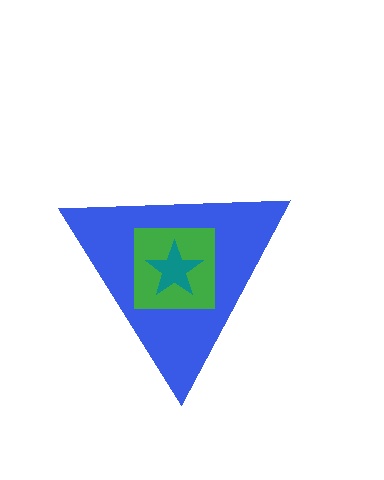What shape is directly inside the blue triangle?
The green square.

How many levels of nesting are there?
3.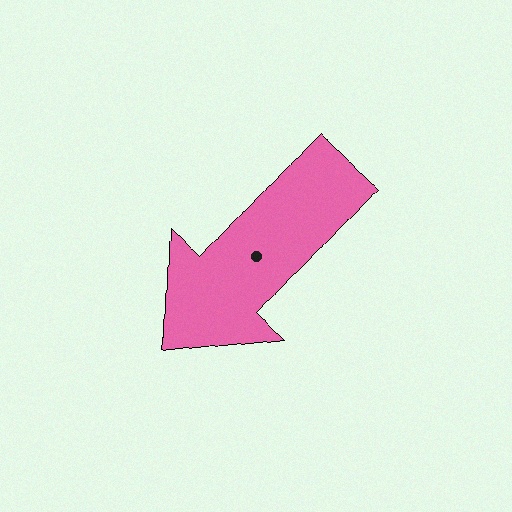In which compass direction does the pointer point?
Southwest.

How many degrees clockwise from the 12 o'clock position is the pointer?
Approximately 223 degrees.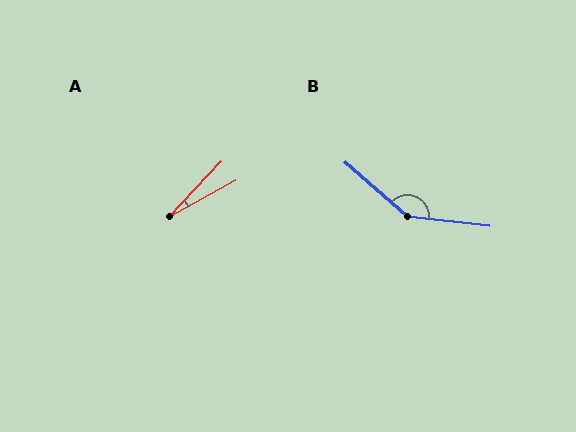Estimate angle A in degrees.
Approximately 18 degrees.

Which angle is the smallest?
A, at approximately 18 degrees.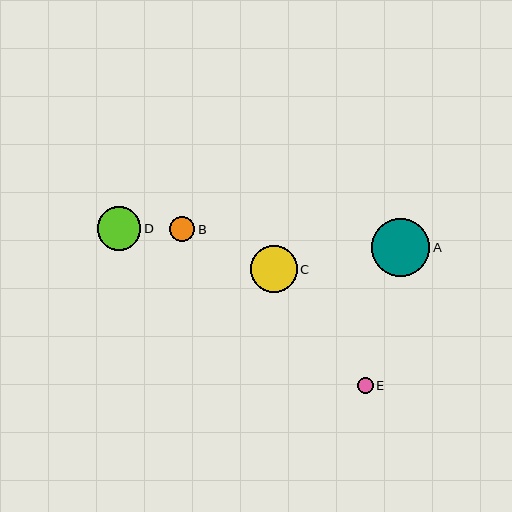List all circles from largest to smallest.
From largest to smallest: A, C, D, B, E.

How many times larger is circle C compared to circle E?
Circle C is approximately 3.0 times the size of circle E.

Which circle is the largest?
Circle A is the largest with a size of approximately 59 pixels.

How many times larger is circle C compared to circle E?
Circle C is approximately 3.0 times the size of circle E.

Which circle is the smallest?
Circle E is the smallest with a size of approximately 15 pixels.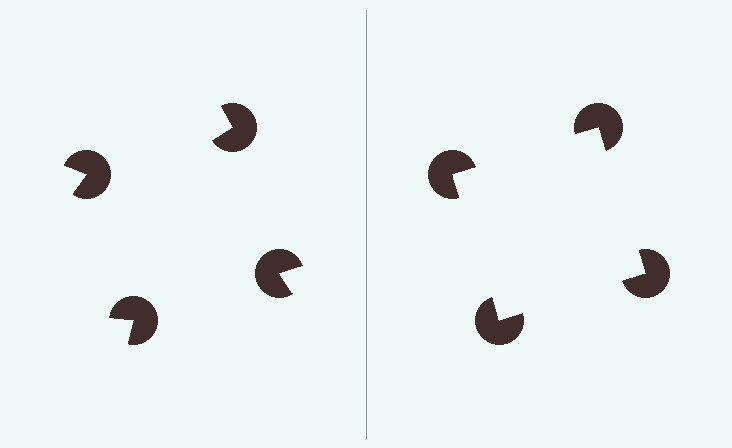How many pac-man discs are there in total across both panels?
8 — 4 on each side.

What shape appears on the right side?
An illusory square.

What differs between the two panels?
The pac-man discs are positioned identically on both sides; only the wedge orientations differ. On the right they align to a square; on the left they are misaligned.